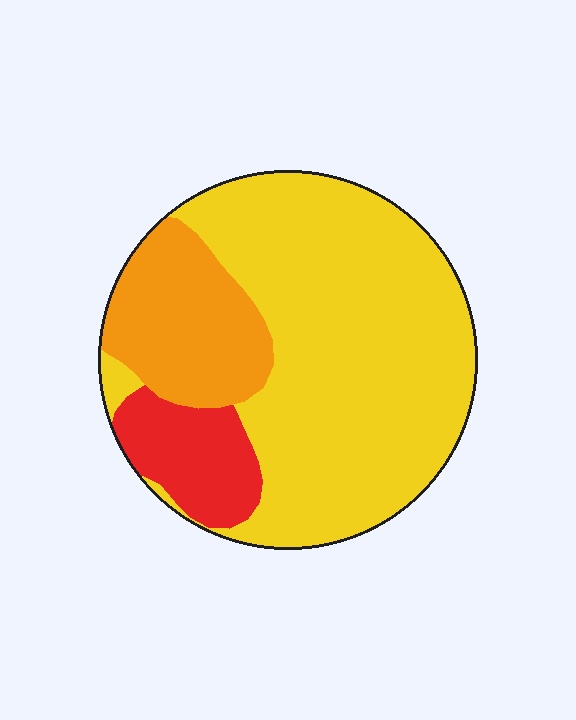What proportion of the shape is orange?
Orange takes up about one fifth (1/5) of the shape.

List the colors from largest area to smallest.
From largest to smallest: yellow, orange, red.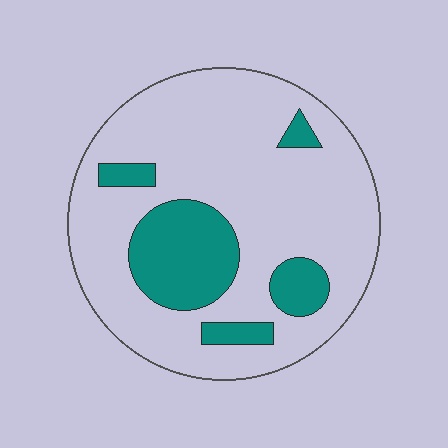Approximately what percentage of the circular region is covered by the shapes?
Approximately 20%.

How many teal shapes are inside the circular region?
5.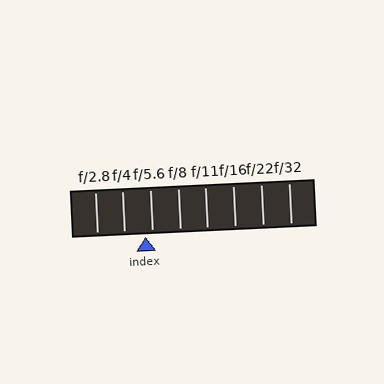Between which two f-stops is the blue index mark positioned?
The index mark is between f/4 and f/5.6.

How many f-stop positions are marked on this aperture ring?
There are 8 f-stop positions marked.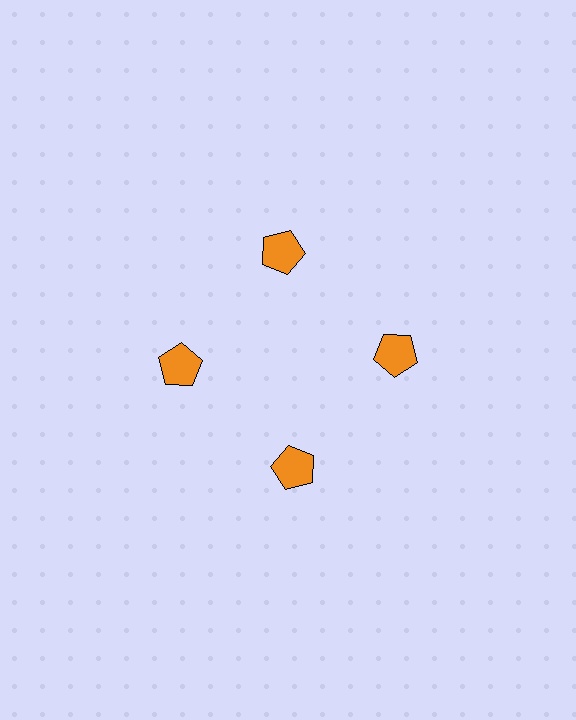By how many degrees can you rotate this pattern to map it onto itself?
The pattern maps onto itself every 90 degrees of rotation.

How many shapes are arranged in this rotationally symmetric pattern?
There are 4 shapes, arranged in 4 groups of 1.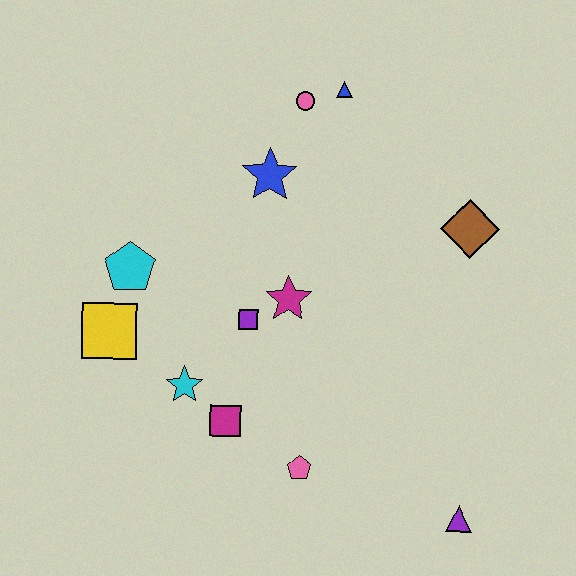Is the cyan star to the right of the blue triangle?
No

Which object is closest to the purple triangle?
The pink pentagon is closest to the purple triangle.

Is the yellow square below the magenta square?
No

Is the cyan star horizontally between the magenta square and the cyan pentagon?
Yes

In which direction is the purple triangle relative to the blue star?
The purple triangle is below the blue star.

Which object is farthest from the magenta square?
The blue triangle is farthest from the magenta square.